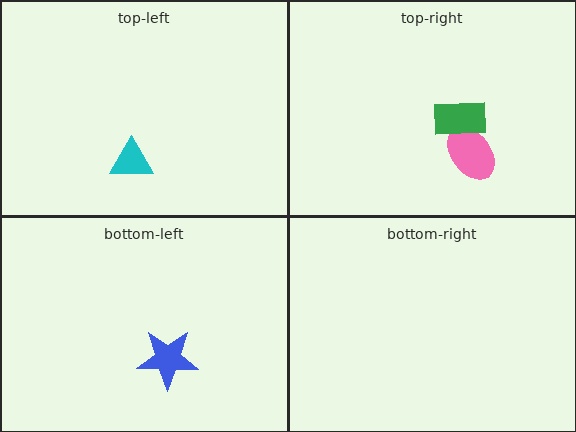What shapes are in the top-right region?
The pink ellipse, the green rectangle.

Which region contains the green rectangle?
The top-right region.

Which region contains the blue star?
The bottom-left region.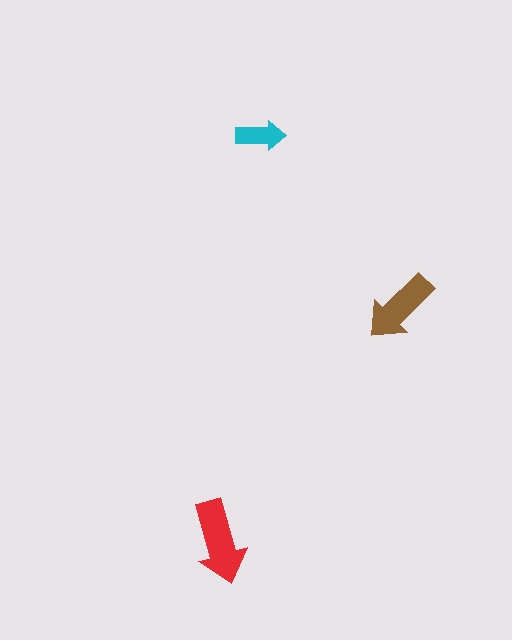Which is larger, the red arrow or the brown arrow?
The red one.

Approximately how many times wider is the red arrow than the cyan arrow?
About 1.5 times wider.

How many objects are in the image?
There are 3 objects in the image.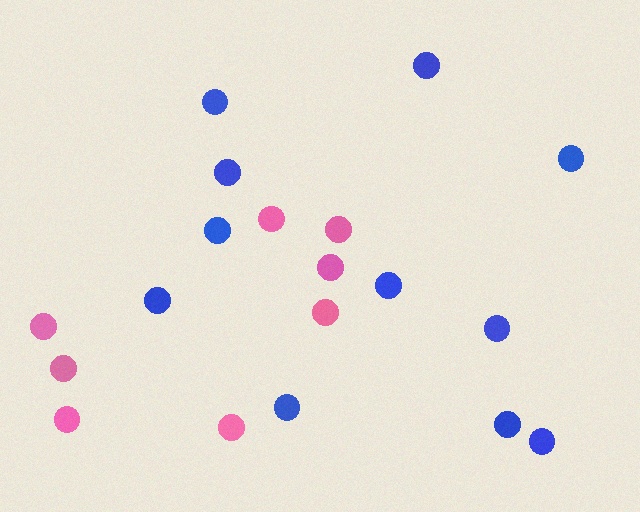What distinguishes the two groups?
There are 2 groups: one group of pink circles (8) and one group of blue circles (11).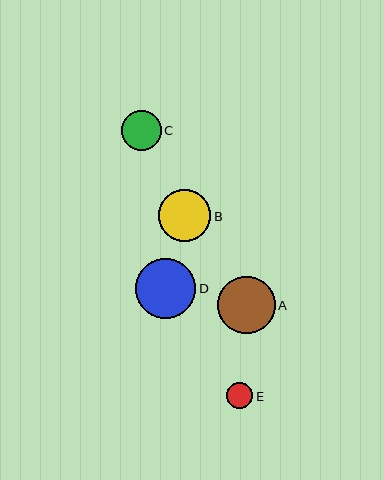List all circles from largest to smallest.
From largest to smallest: D, A, B, C, E.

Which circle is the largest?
Circle D is the largest with a size of approximately 60 pixels.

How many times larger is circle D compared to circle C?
Circle D is approximately 1.5 times the size of circle C.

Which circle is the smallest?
Circle E is the smallest with a size of approximately 26 pixels.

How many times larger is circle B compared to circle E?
Circle B is approximately 2.0 times the size of circle E.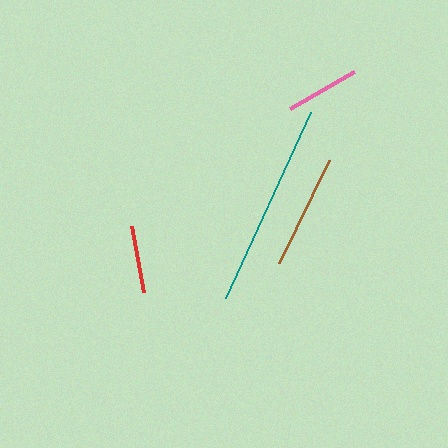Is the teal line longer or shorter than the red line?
The teal line is longer than the red line.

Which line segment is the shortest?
The red line is the shortest at approximately 67 pixels.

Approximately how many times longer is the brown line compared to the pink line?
The brown line is approximately 1.5 times the length of the pink line.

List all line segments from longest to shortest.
From longest to shortest: teal, brown, pink, red.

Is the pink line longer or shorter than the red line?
The pink line is longer than the red line.